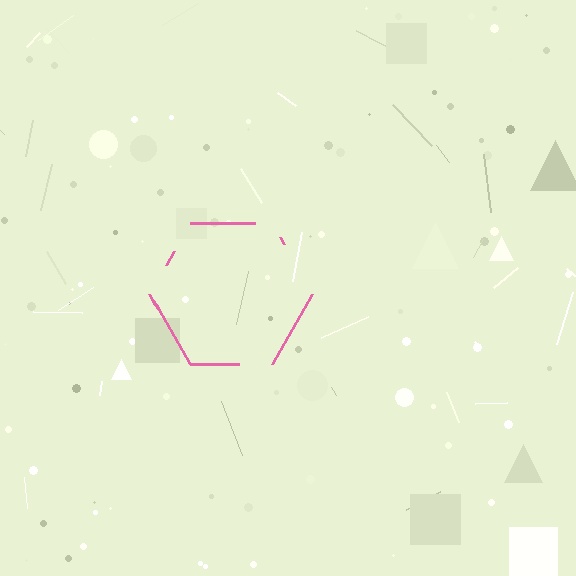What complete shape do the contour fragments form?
The contour fragments form a hexagon.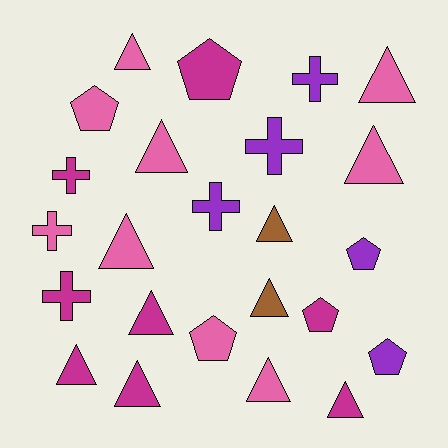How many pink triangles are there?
There are 6 pink triangles.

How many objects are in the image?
There are 24 objects.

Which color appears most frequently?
Pink, with 9 objects.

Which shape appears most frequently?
Triangle, with 12 objects.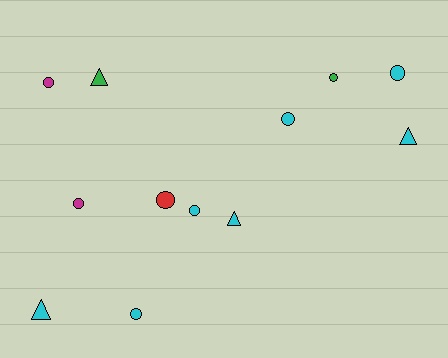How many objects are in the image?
There are 12 objects.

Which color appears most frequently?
Cyan, with 7 objects.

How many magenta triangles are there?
There are no magenta triangles.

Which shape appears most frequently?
Circle, with 8 objects.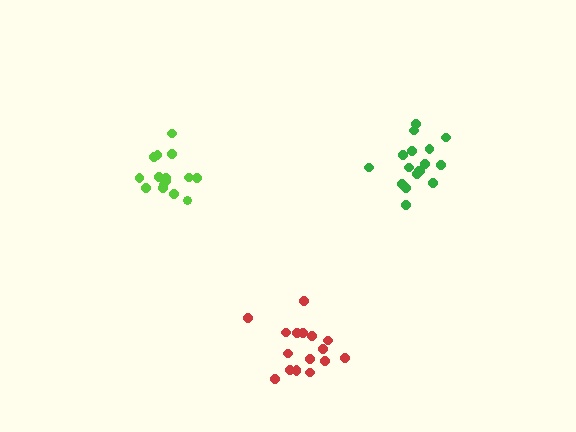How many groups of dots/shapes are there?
There are 3 groups.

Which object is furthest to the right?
The green cluster is rightmost.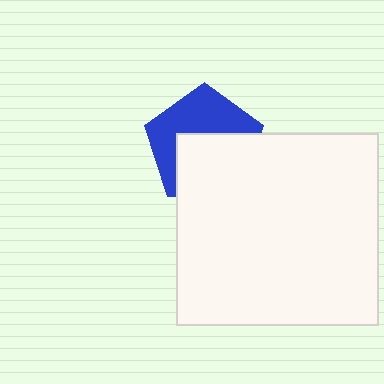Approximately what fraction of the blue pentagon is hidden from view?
Roughly 51% of the blue pentagon is hidden behind the white rectangle.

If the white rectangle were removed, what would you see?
You would see the complete blue pentagon.